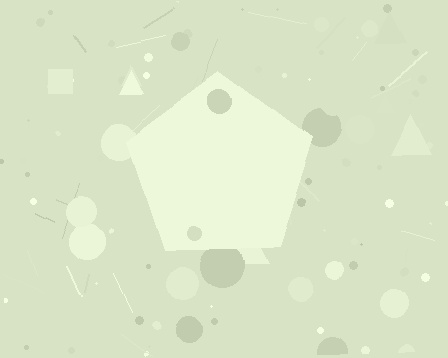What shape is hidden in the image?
A pentagon is hidden in the image.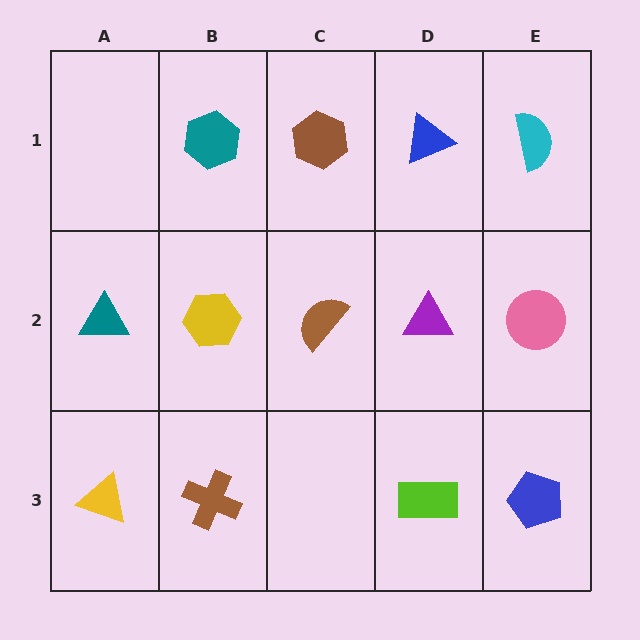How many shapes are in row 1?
4 shapes.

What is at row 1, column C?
A brown hexagon.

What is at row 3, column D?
A lime rectangle.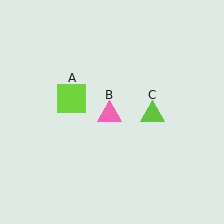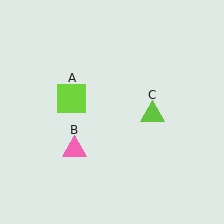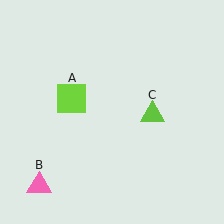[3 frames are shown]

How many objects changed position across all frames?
1 object changed position: pink triangle (object B).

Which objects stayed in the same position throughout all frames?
Lime square (object A) and lime triangle (object C) remained stationary.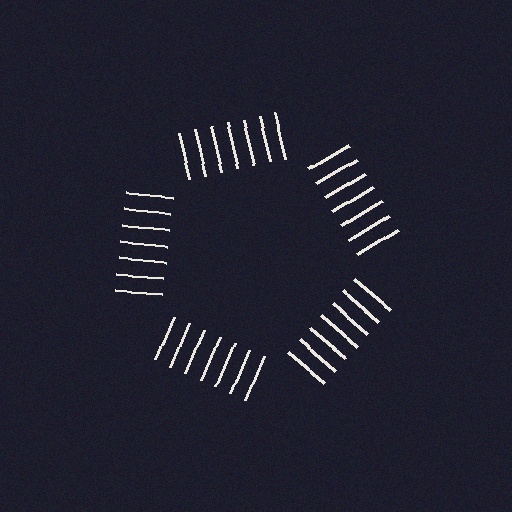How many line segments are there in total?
35 — 7 along each of the 5 edges.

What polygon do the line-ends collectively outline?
An illusory pentagon — the line segments terminate on its edges but no continuous stroke is drawn.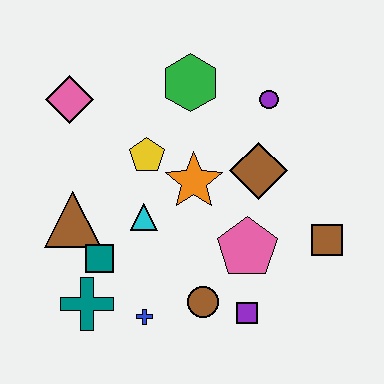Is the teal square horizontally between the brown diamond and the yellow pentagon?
No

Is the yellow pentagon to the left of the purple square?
Yes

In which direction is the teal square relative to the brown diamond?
The teal square is to the left of the brown diamond.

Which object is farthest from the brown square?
The pink diamond is farthest from the brown square.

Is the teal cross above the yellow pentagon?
No